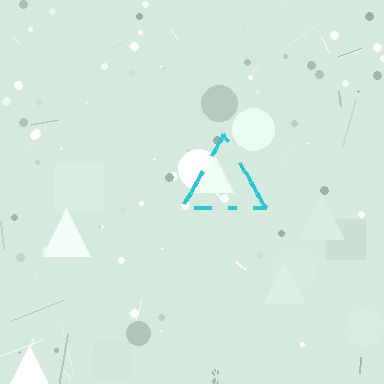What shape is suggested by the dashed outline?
The dashed outline suggests a triangle.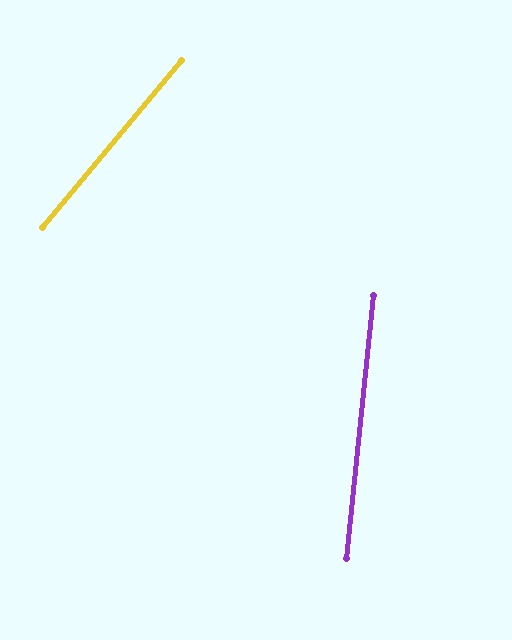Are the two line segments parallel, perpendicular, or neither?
Neither parallel nor perpendicular — they differ by about 34°.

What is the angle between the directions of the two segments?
Approximately 34 degrees.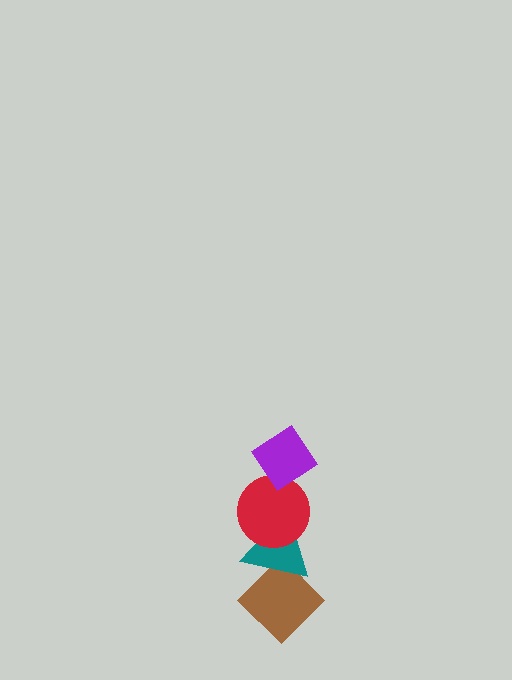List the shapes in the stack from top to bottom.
From top to bottom: the purple diamond, the red circle, the teal triangle, the brown diamond.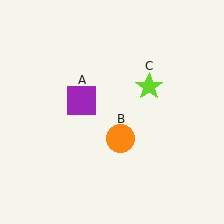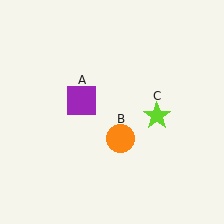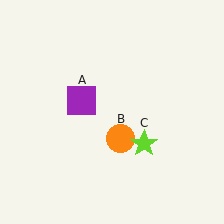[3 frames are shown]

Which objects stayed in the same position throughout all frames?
Purple square (object A) and orange circle (object B) remained stationary.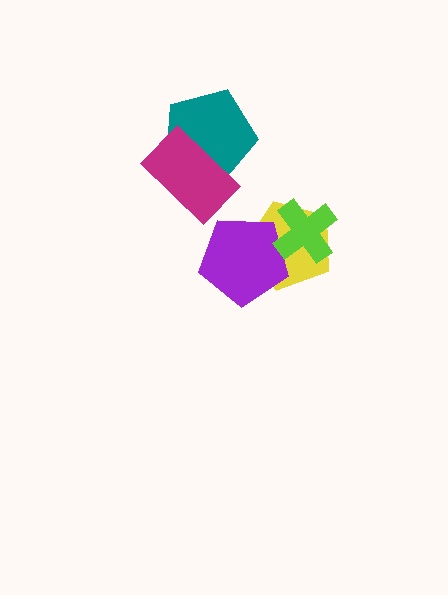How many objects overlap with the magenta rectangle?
1 object overlaps with the magenta rectangle.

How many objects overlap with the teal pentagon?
1 object overlaps with the teal pentagon.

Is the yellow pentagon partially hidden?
Yes, it is partially covered by another shape.